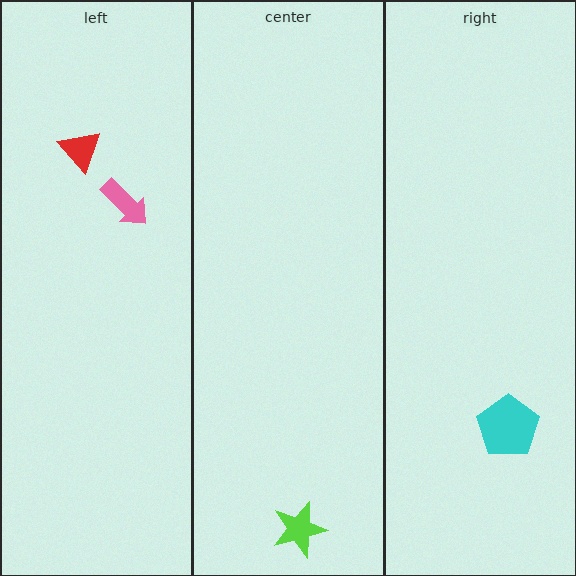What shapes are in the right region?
The cyan pentagon.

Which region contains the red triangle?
The left region.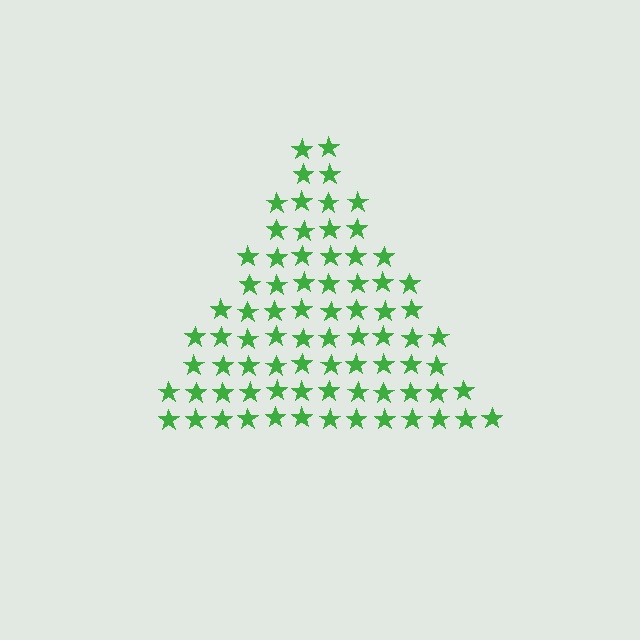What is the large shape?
The large shape is a triangle.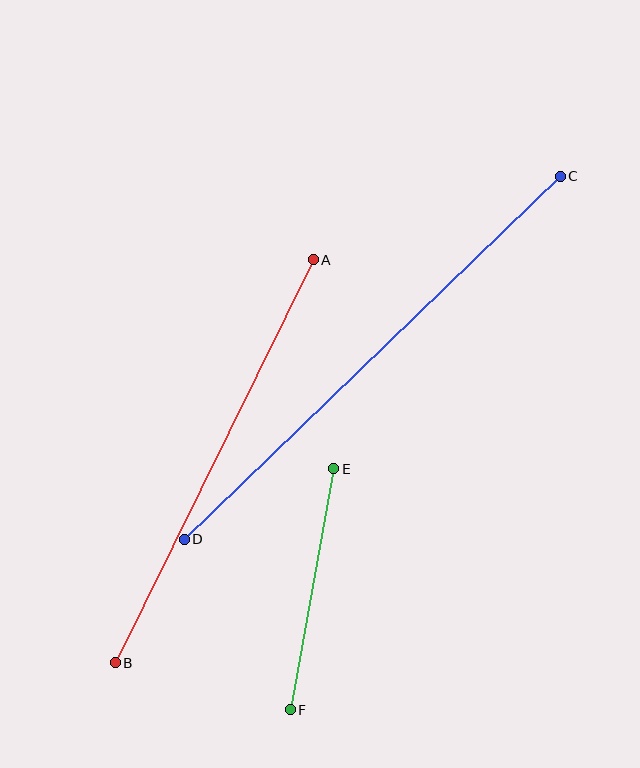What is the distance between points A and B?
The distance is approximately 449 pixels.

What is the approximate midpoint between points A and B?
The midpoint is at approximately (214, 461) pixels.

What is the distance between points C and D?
The distance is approximately 523 pixels.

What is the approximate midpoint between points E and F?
The midpoint is at approximately (312, 589) pixels.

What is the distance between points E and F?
The distance is approximately 245 pixels.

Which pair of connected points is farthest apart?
Points C and D are farthest apart.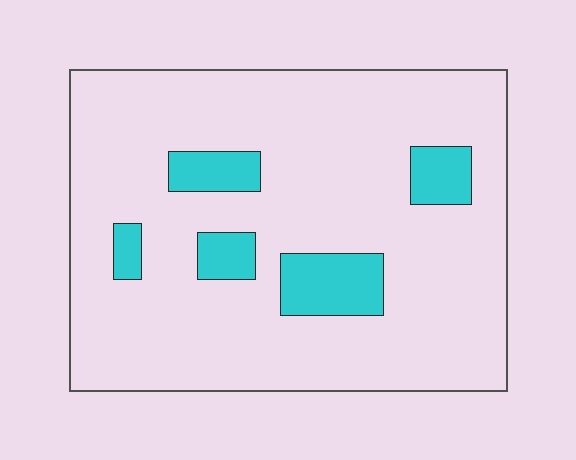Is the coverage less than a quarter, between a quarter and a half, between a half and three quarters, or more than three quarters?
Less than a quarter.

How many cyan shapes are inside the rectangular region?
5.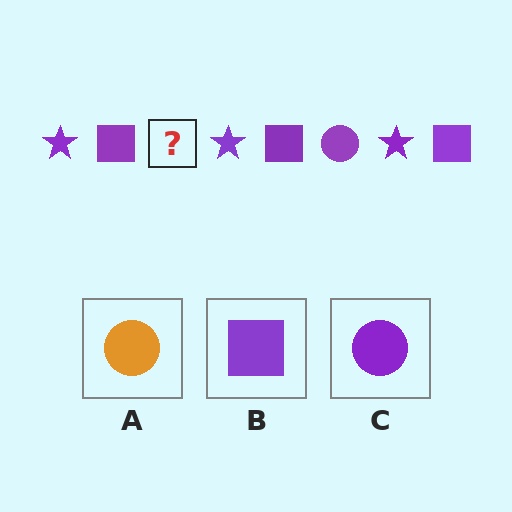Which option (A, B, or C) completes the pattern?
C.